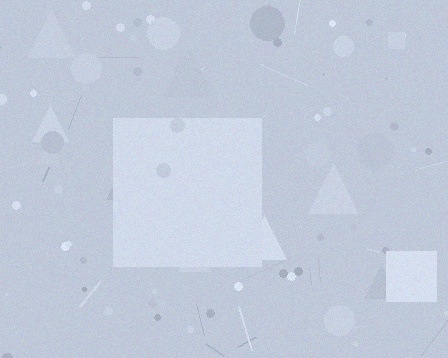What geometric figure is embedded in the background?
A square is embedded in the background.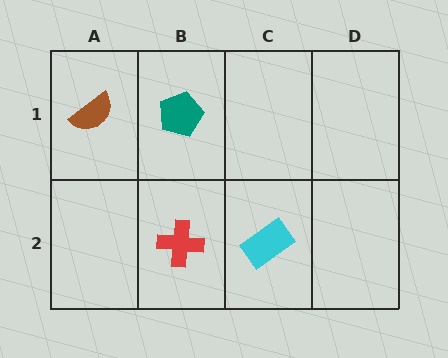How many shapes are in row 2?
2 shapes.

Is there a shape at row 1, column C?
No, that cell is empty.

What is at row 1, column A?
A brown semicircle.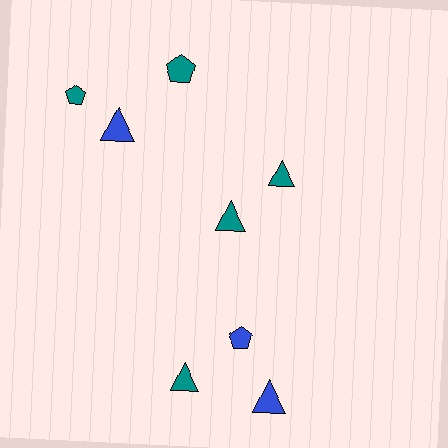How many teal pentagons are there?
There are 2 teal pentagons.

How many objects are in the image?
There are 8 objects.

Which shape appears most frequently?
Triangle, with 5 objects.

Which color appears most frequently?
Teal, with 5 objects.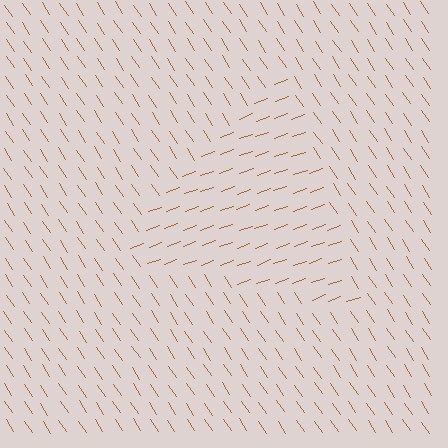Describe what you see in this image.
The image is filled with small brown line segments. A triangle region in the image has lines oriented differently from the surrounding lines, creating a visible texture boundary.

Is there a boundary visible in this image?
Yes, there is a texture boundary formed by a change in line orientation.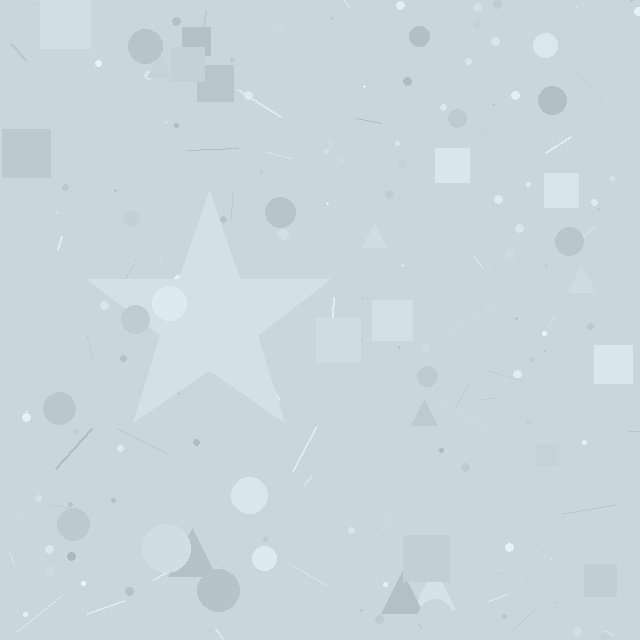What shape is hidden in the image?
A star is hidden in the image.